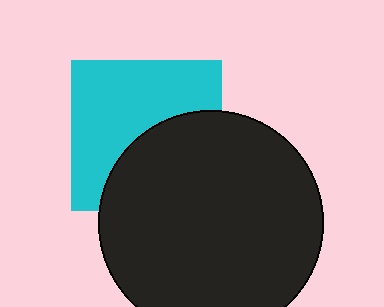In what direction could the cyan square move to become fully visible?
The cyan square could move up. That would shift it out from behind the black circle entirely.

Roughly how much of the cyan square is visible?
About half of it is visible (roughly 57%).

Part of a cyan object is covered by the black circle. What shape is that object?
It is a square.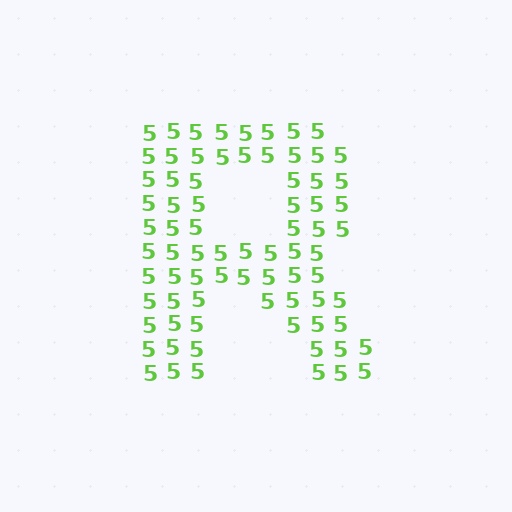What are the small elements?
The small elements are digit 5's.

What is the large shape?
The large shape is the letter R.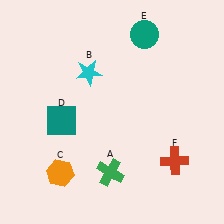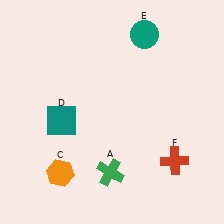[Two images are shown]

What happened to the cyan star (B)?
The cyan star (B) was removed in Image 2. It was in the top-left area of Image 1.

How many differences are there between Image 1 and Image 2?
There is 1 difference between the two images.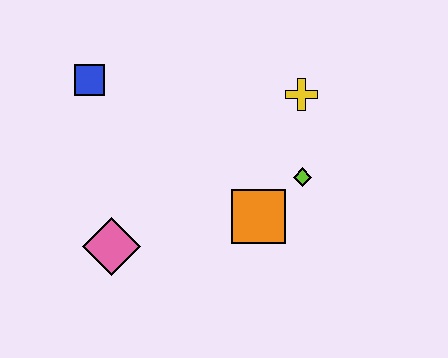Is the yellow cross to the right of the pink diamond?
Yes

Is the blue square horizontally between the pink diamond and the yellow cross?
No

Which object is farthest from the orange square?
The blue square is farthest from the orange square.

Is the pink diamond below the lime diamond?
Yes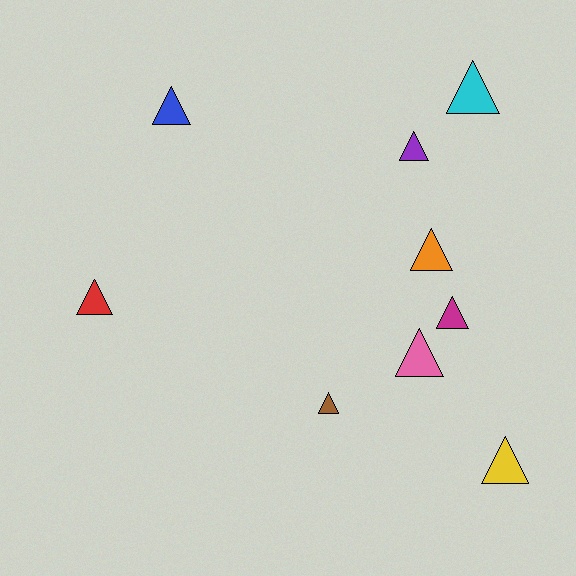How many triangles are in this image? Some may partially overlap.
There are 9 triangles.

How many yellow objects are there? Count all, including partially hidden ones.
There is 1 yellow object.